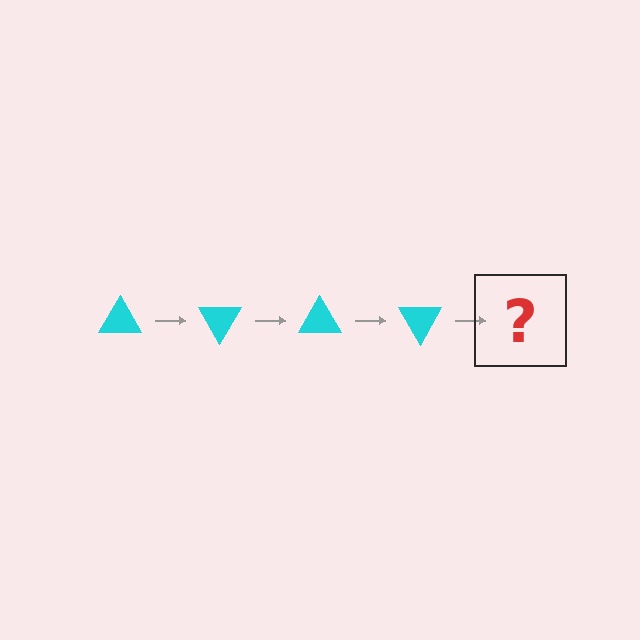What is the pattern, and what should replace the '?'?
The pattern is that the triangle rotates 60 degrees each step. The '?' should be a cyan triangle rotated 240 degrees.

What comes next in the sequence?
The next element should be a cyan triangle rotated 240 degrees.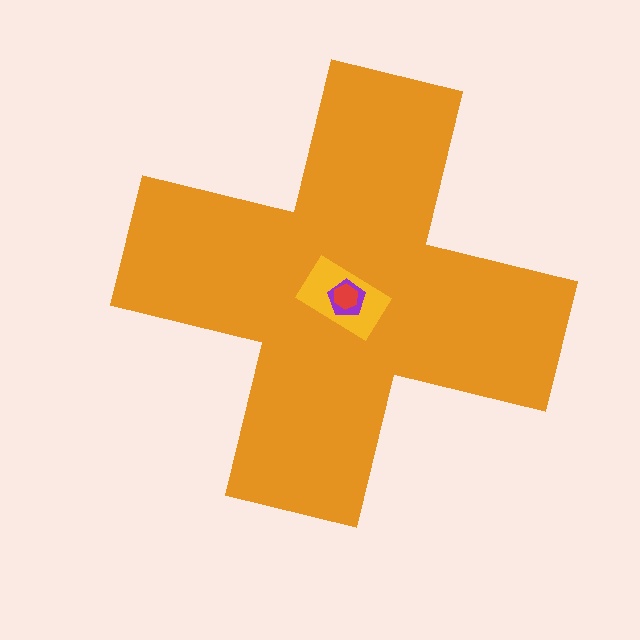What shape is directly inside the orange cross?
The yellow rectangle.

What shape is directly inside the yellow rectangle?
The purple pentagon.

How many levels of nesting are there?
4.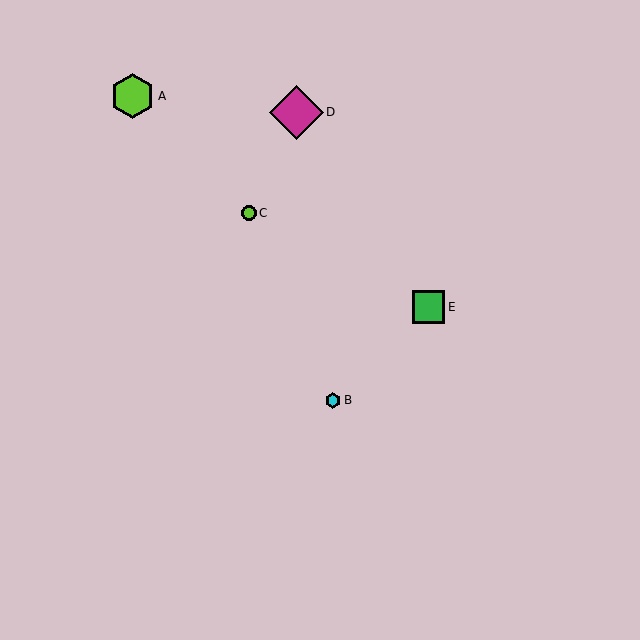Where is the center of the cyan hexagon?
The center of the cyan hexagon is at (333, 400).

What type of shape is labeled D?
Shape D is a magenta diamond.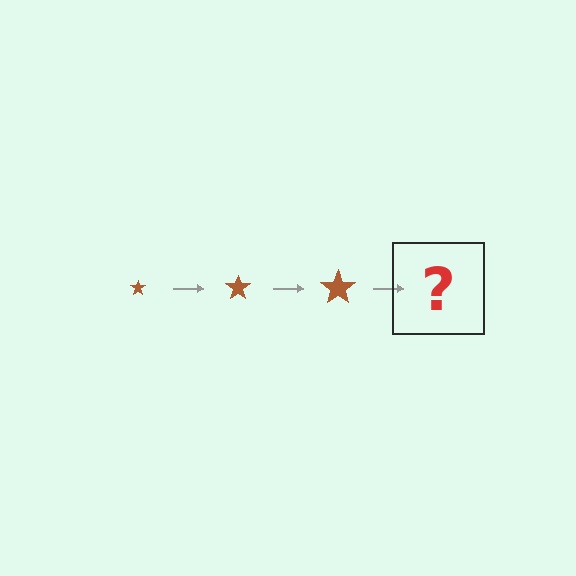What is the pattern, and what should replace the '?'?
The pattern is that the star gets progressively larger each step. The '?' should be a brown star, larger than the previous one.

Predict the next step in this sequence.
The next step is a brown star, larger than the previous one.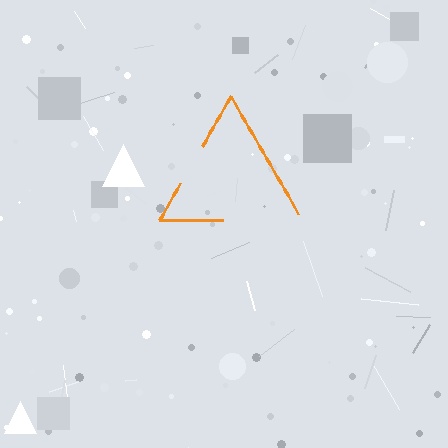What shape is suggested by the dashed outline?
The dashed outline suggests a triangle.